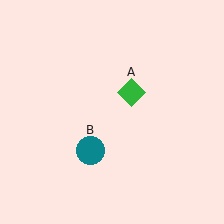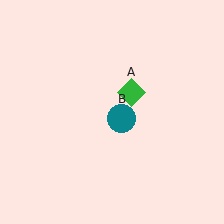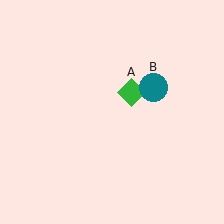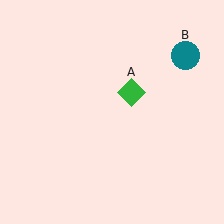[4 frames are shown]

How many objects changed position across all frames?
1 object changed position: teal circle (object B).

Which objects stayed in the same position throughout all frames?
Green diamond (object A) remained stationary.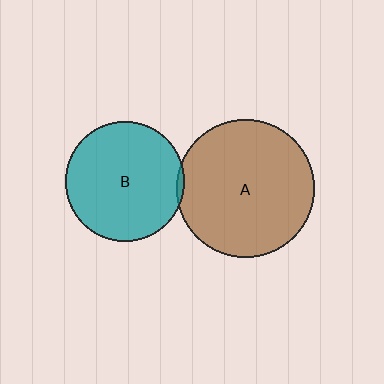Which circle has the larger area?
Circle A (brown).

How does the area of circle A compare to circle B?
Approximately 1.3 times.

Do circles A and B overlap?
Yes.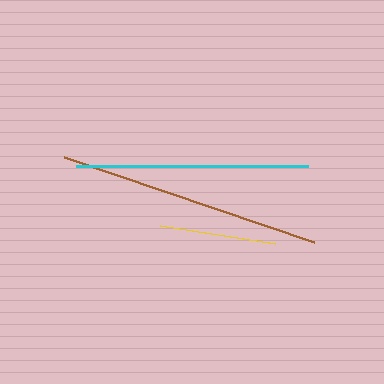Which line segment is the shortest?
The yellow line is the shortest at approximately 117 pixels.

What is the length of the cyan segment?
The cyan segment is approximately 232 pixels long.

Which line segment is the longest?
The brown line is the longest at approximately 264 pixels.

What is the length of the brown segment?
The brown segment is approximately 264 pixels long.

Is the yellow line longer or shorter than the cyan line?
The cyan line is longer than the yellow line.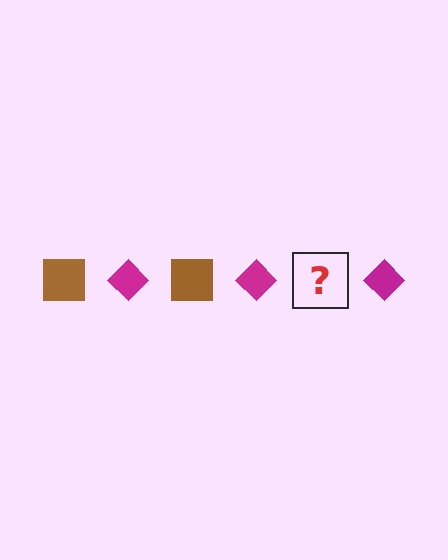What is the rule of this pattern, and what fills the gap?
The rule is that the pattern alternates between brown square and magenta diamond. The gap should be filled with a brown square.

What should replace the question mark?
The question mark should be replaced with a brown square.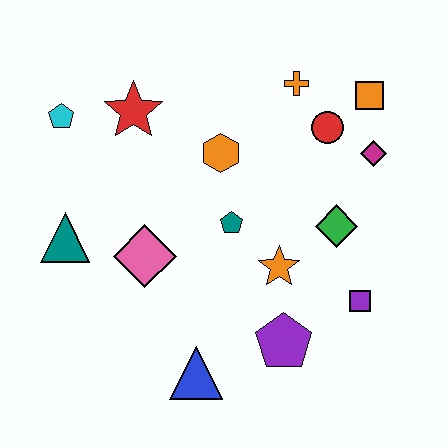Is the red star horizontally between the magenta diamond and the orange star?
No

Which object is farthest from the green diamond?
The cyan pentagon is farthest from the green diamond.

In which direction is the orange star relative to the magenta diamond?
The orange star is below the magenta diamond.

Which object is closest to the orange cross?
The red circle is closest to the orange cross.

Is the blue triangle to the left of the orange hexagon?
Yes